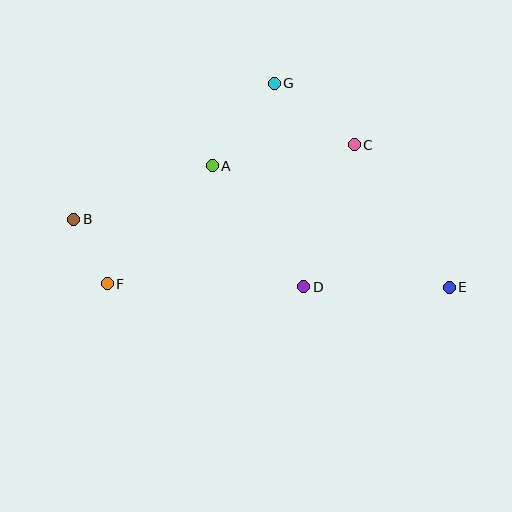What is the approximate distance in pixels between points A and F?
The distance between A and F is approximately 158 pixels.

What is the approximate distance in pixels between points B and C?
The distance between B and C is approximately 290 pixels.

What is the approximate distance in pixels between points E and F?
The distance between E and F is approximately 342 pixels.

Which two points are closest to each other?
Points B and F are closest to each other.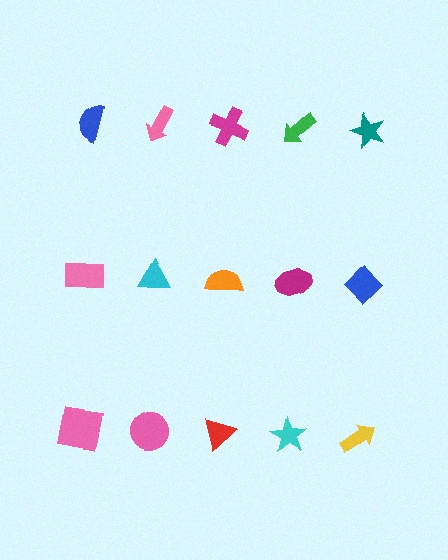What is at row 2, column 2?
A cyan triangle.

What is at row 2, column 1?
A pink rectangle.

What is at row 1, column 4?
A green arrow.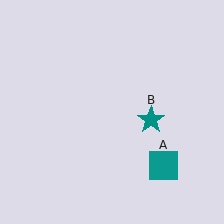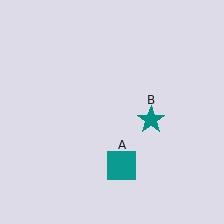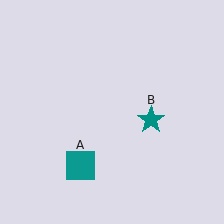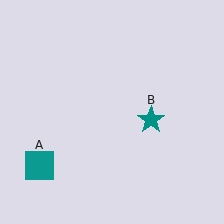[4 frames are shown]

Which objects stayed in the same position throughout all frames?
Teal star (object B) remained stationary.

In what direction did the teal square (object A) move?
The teal square (object A) moved left.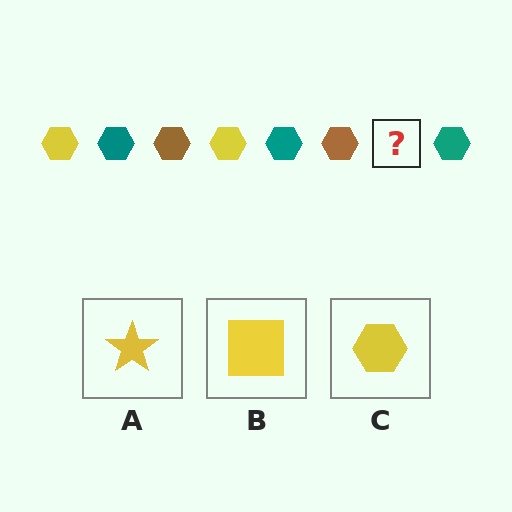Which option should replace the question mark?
Option C.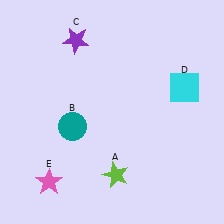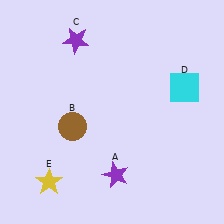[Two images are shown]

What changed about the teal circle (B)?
In Image 1, B is teal. In Image 2, it changed to brown.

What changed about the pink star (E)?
In Image 1, E is pink. In Image 2, it changed to yellow.